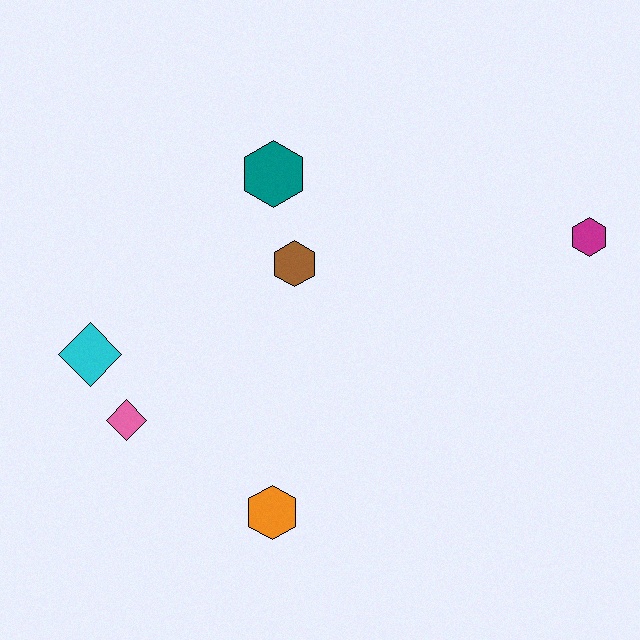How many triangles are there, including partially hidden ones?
There are no triangles.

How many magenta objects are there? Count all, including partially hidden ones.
There is 1 magenta object.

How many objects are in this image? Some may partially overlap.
There are 6 objects.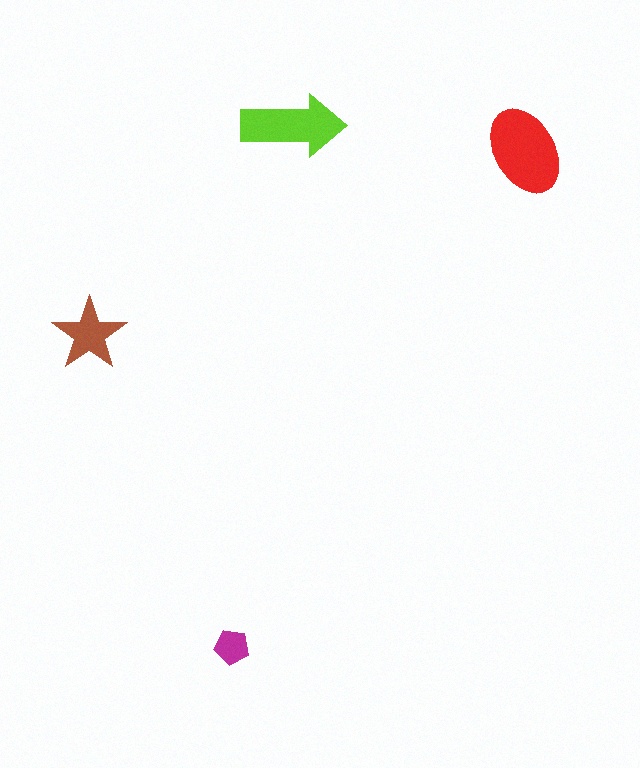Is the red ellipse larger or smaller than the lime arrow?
Larger.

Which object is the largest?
The red ellipse.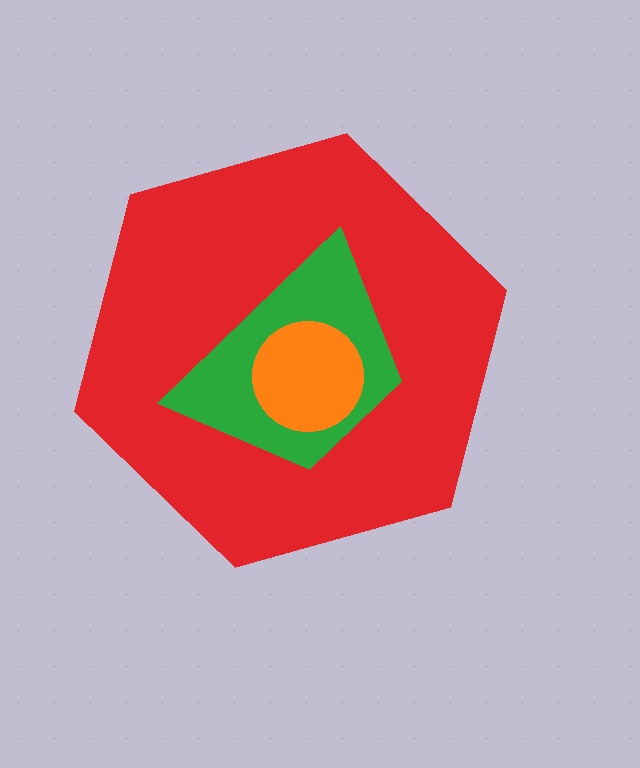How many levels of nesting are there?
3.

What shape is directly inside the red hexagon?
The green trapezoid.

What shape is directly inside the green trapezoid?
The orange circle.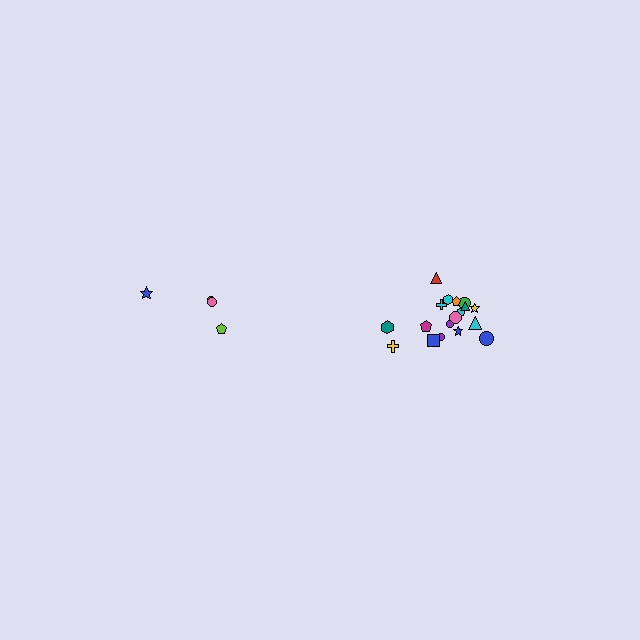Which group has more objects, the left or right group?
The right group.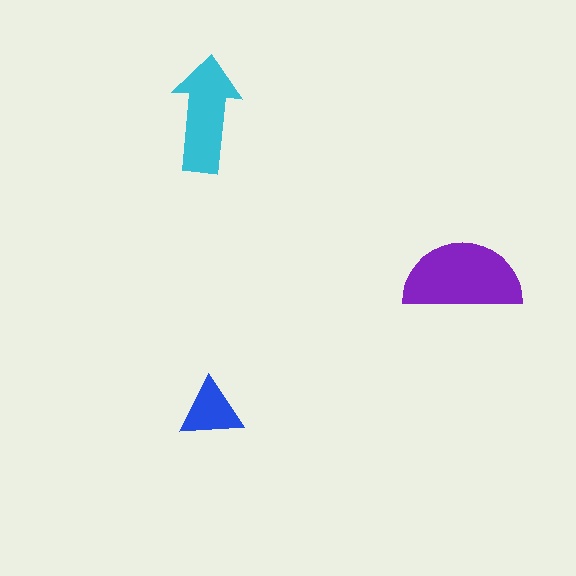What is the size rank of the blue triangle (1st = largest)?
3rd.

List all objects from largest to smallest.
The purple semicircle, the cyan arrow, the blue triangle.